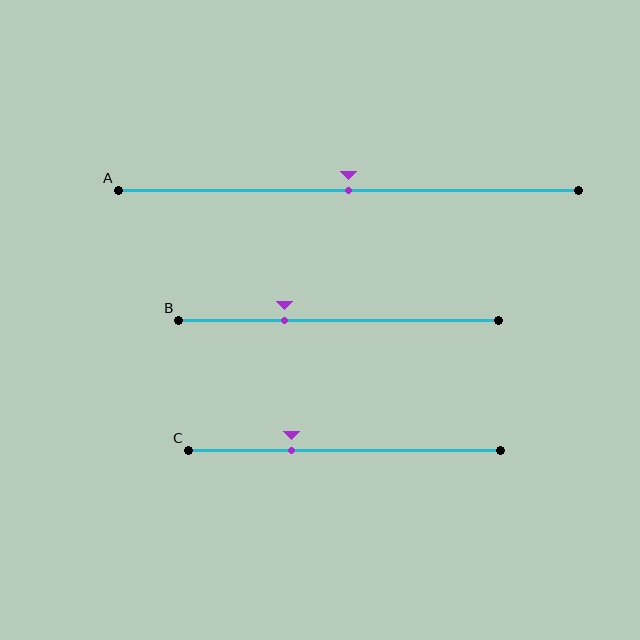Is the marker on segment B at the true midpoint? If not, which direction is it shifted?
No, the marker on segment B is shifted to the left by about 17% of the segment length.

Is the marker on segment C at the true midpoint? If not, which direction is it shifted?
No, the marker on segment C is shifted to the left by about 17% of the segment length.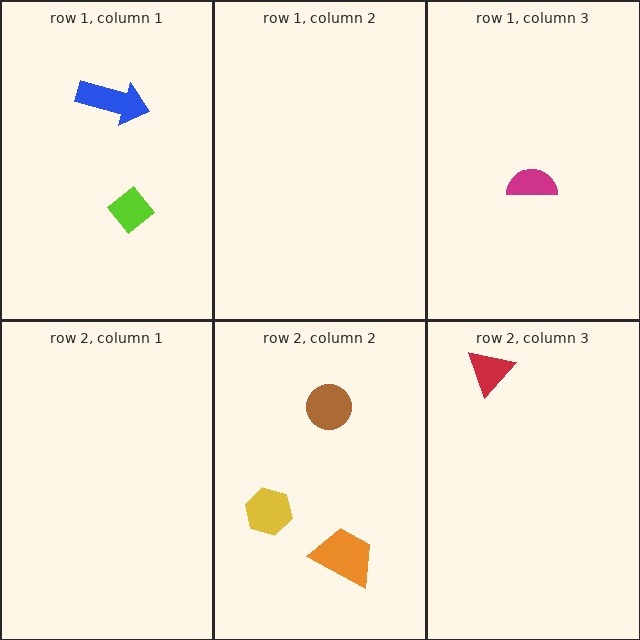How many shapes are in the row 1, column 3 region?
1.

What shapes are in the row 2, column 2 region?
The brown circle, the orange trapezoid, the yellow hexagon.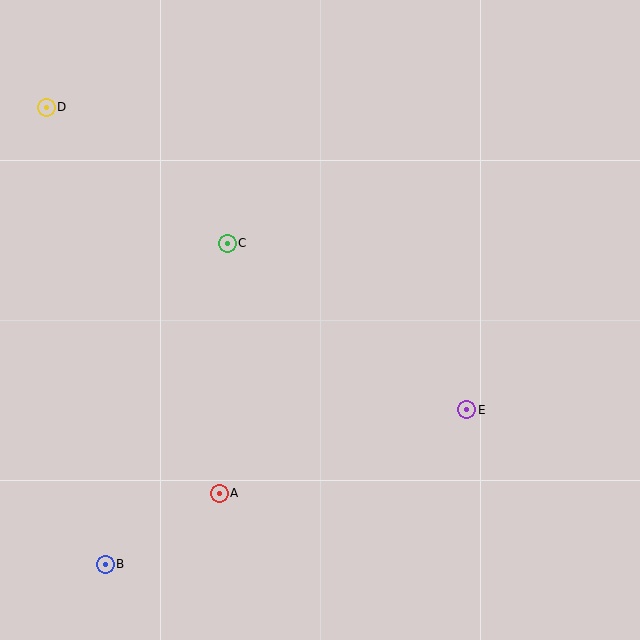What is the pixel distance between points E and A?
The distance between E and A is 261 pixels.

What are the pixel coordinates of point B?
Point B is at (105, 564).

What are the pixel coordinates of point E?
Point E is at (467, 410).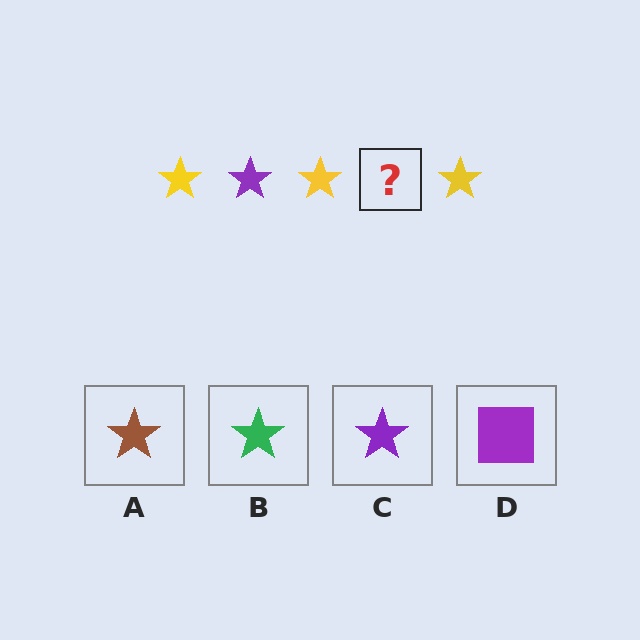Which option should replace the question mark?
Option C.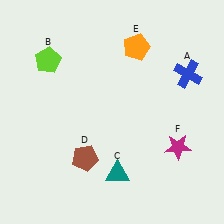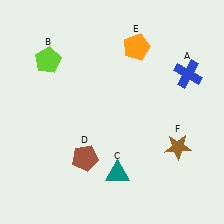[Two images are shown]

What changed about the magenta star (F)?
In Image 1, F is magenta. In Image 2, it changed to brown.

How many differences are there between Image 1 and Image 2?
There is 1 difference between the two images.